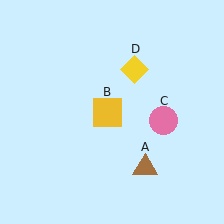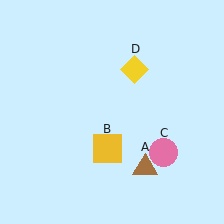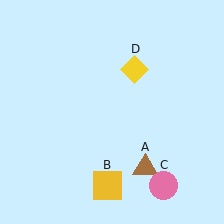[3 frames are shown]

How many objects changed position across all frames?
2 objects changed position: yellow square (object B), pink circle (object C).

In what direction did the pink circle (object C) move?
The pink circle (object C) moved down.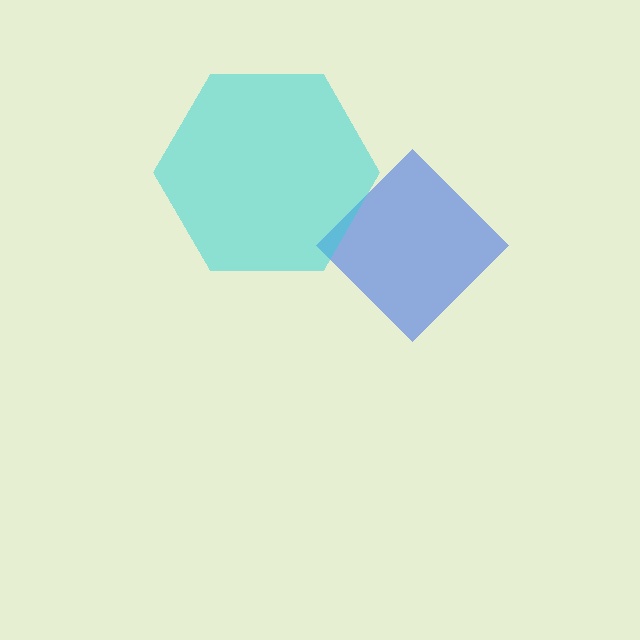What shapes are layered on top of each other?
The layered shapes are: a blue diamond, a cyan hexagon.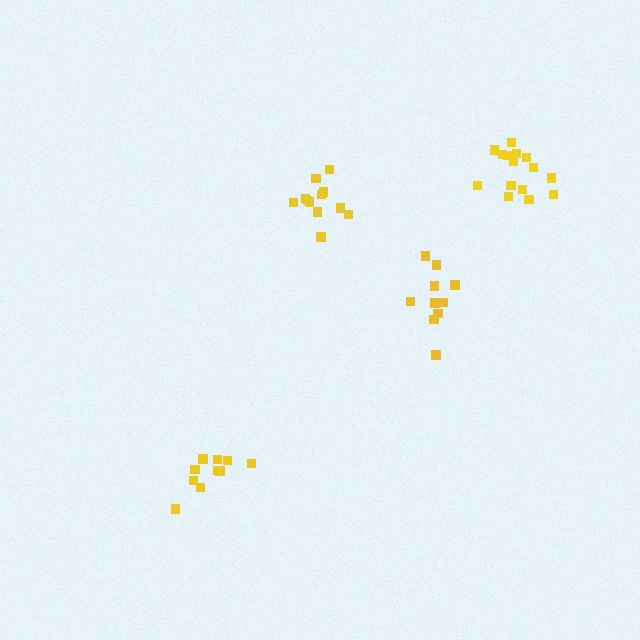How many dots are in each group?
Group 1: 10 dots, Group 2: 10 dots, Group 3: 12 dots, Group 4: 15 dots (47 total).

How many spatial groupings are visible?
There are 4 spatial groupings.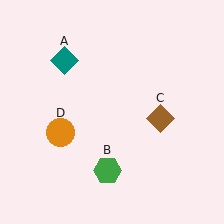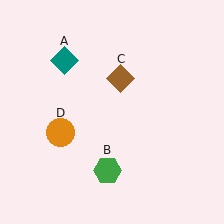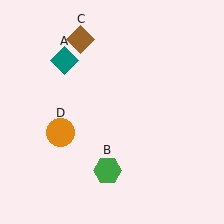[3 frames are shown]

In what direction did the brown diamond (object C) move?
The brown diamond (object C) moved up and to the left.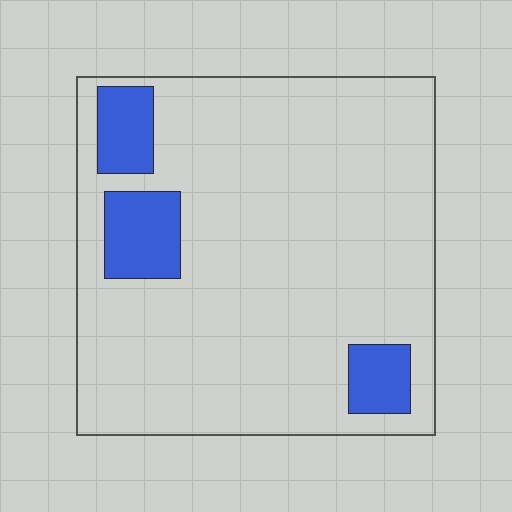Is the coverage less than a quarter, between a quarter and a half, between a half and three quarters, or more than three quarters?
Less than a quarter.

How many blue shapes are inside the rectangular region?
3.